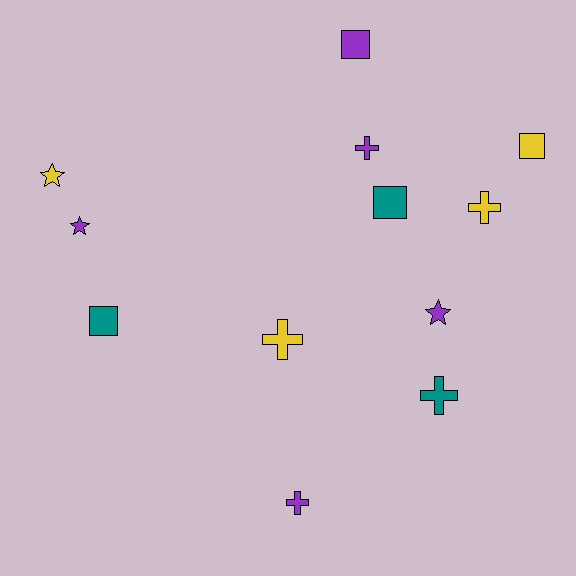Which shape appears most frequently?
Cross, with 5 objects.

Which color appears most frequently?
Purple, with 5 objects.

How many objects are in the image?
There are 12 objects.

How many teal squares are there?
There are 2 teal squares.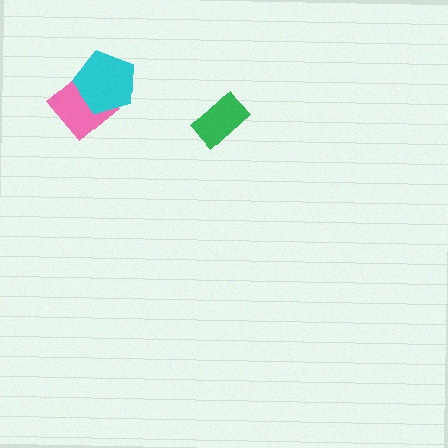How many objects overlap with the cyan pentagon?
1 object overlaps with the cyan pentagon.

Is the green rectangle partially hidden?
No, no other shape covers it.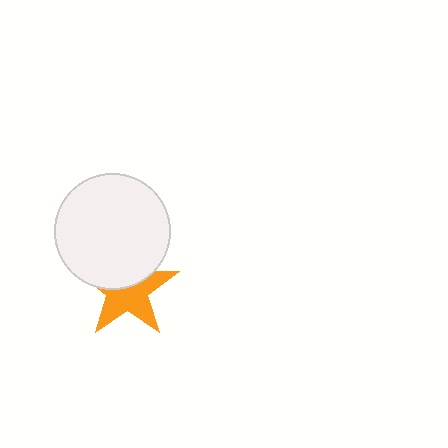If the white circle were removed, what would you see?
You would see the complete orange star.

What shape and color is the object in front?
The object in front is a white circle.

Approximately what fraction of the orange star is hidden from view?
Roughly 42% of the orange star is hidden behind the white circle.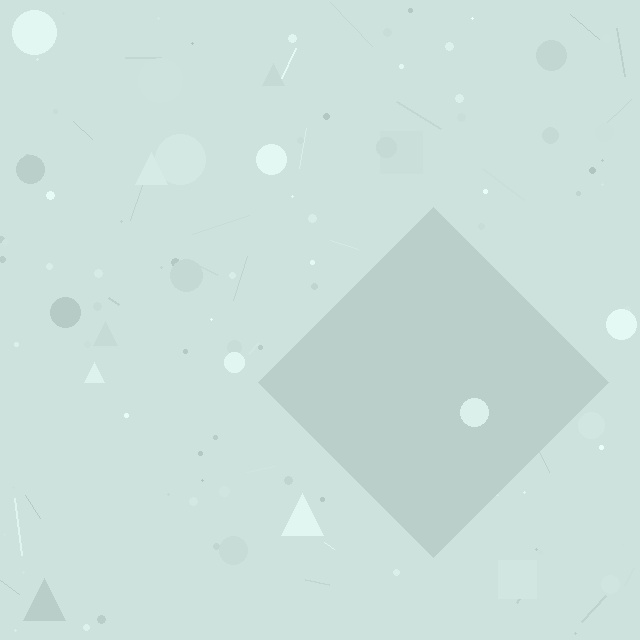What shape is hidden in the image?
A diamond is hidden in the image.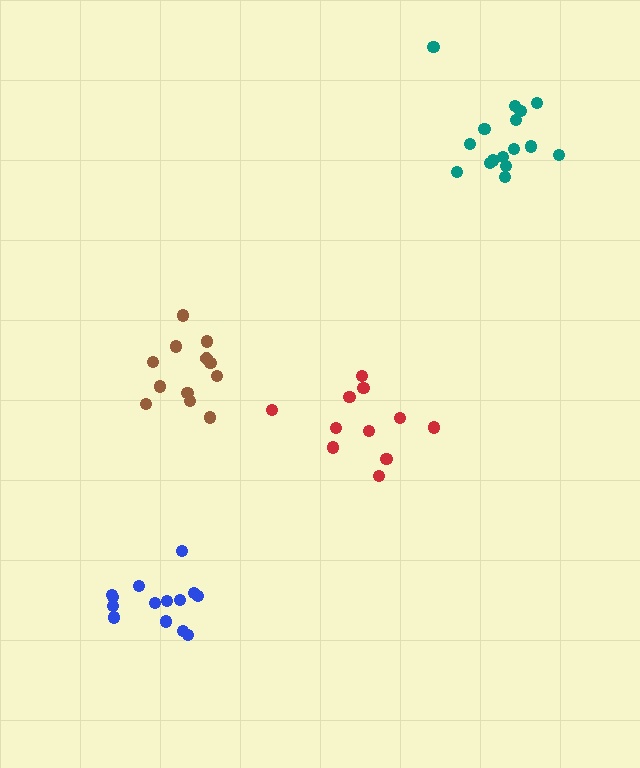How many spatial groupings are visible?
There are 4 spatial groupings.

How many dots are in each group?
Group 1: 11 dots, Group 2: 14 dots, Group 3: 12 dots, Group 4: 16 dots (53 total).